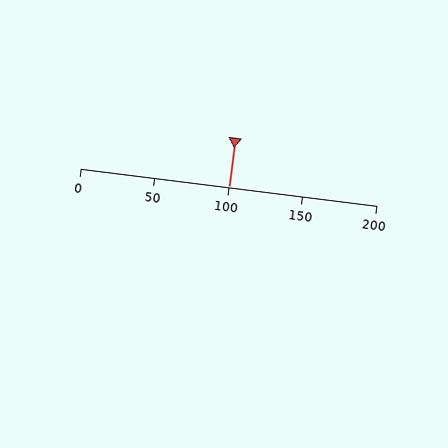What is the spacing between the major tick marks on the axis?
The major ticks are spaced 50 apart.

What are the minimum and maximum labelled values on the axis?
The axis runs from 0 to 200.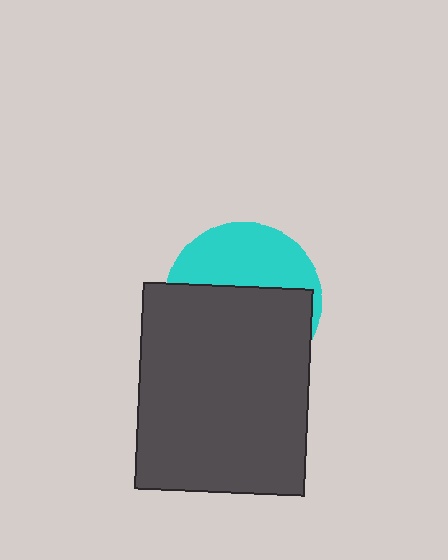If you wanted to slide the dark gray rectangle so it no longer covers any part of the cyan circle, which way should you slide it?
Slide it down — that is the most direct way to separate the two shapes.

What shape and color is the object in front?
The object in front is a dark gray rectangle.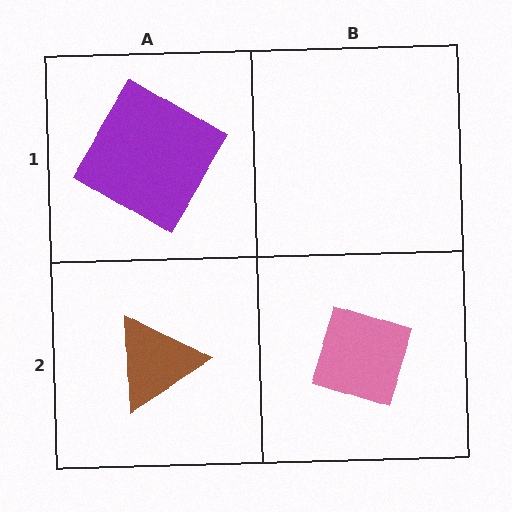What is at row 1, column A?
A purple diamond.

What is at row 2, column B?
A pink diamond.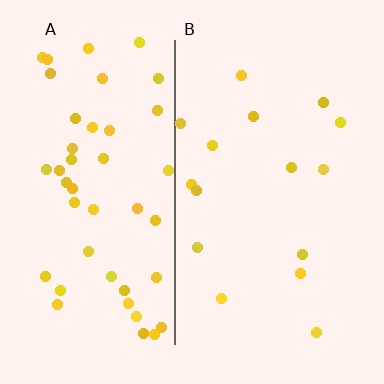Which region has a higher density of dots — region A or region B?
A (the left).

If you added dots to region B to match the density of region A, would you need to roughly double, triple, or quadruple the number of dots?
Approximately triple.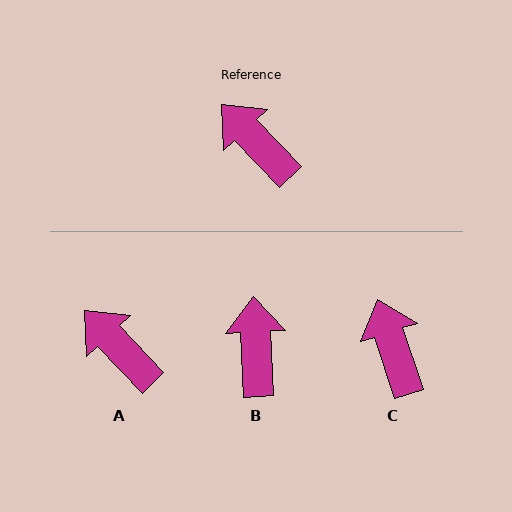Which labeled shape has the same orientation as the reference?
A.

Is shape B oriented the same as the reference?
No, it is off by about 41 degrees.